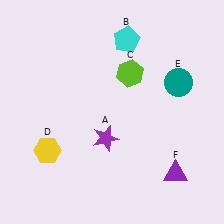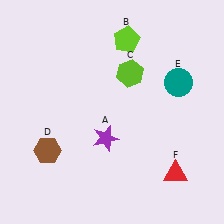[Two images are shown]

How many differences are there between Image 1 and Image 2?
There are 3 differences between the two images.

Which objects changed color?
B changed from cyan to lime. D changed from yellow to brown. F changed from purple to red.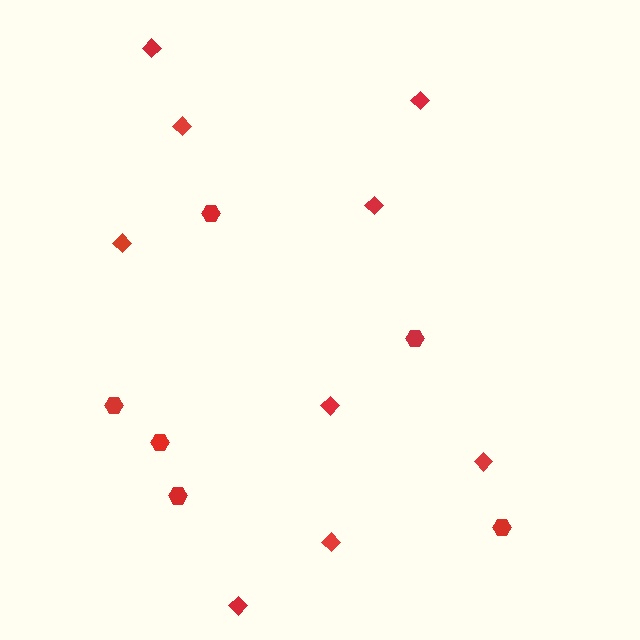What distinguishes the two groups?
There are 2 groups: one group of diamonds (9) and one group of hexagons (6).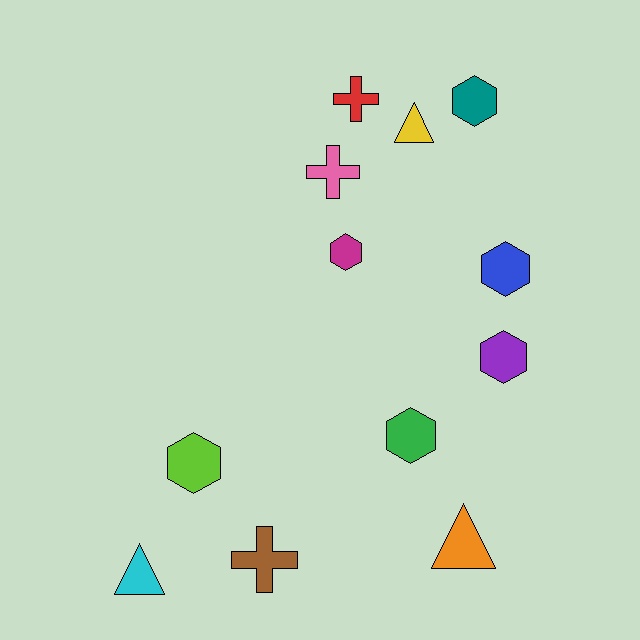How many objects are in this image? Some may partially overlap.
There are 12 objects.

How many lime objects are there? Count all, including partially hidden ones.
There is 1 lime object.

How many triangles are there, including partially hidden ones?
There are 3 triangles.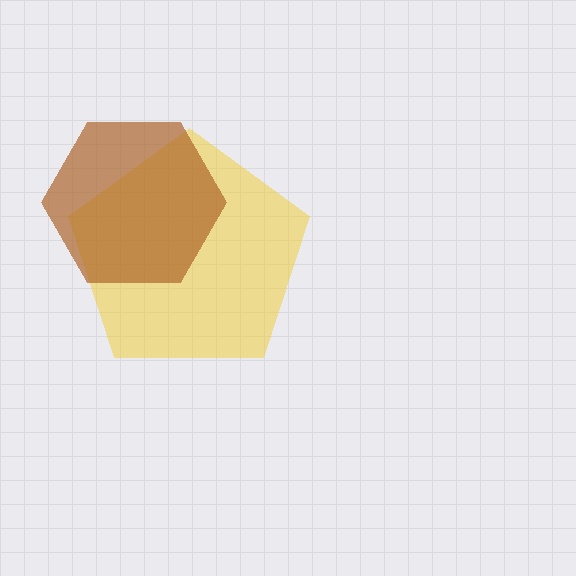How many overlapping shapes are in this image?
There are 2 overlapping shapes in the image.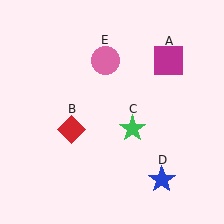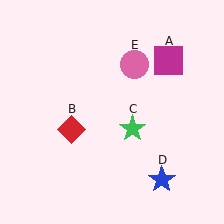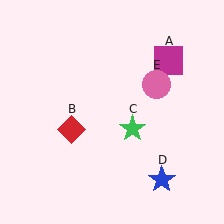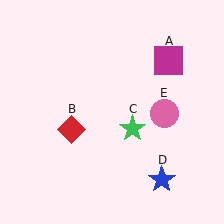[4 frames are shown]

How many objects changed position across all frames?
1 object changed position: pink circle (object E).